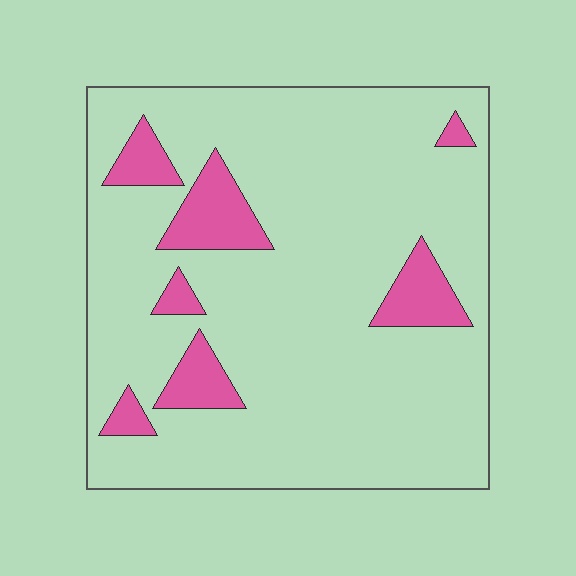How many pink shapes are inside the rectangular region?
7.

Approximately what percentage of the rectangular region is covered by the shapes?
Approximately 15%.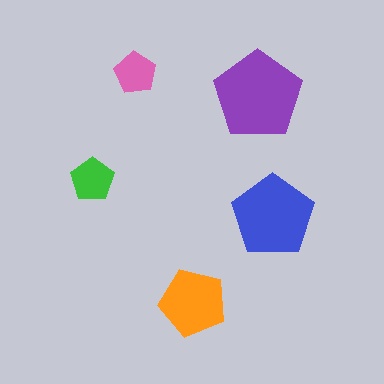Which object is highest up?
The pink pentagon is topmost.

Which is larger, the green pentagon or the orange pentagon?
The orange one.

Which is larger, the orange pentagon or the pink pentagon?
The orange one.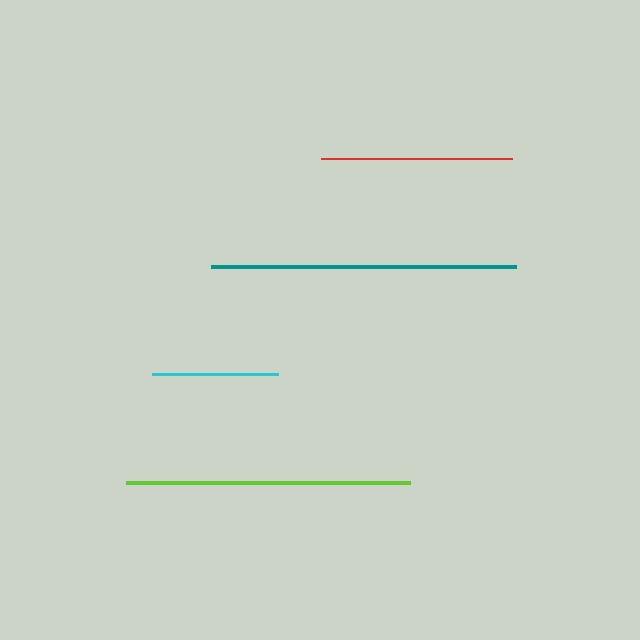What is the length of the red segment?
The red segment is approximately 190 pixels long.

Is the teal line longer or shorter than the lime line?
The teal line is longer than the lime line.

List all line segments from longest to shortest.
From longest to shortest: teal, lime, red, cyan.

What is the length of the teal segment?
The teal segment is approximately 304 pixels long.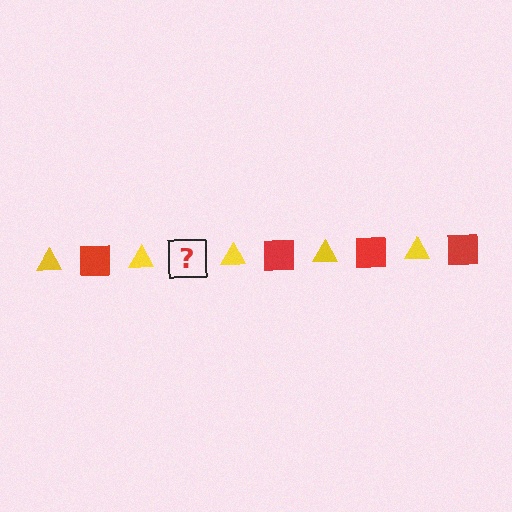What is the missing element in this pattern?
The missing element is a red square.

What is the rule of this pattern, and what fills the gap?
The rule is that the pattern alternates between yellow triangle and red square. The gap should be filled with a red square.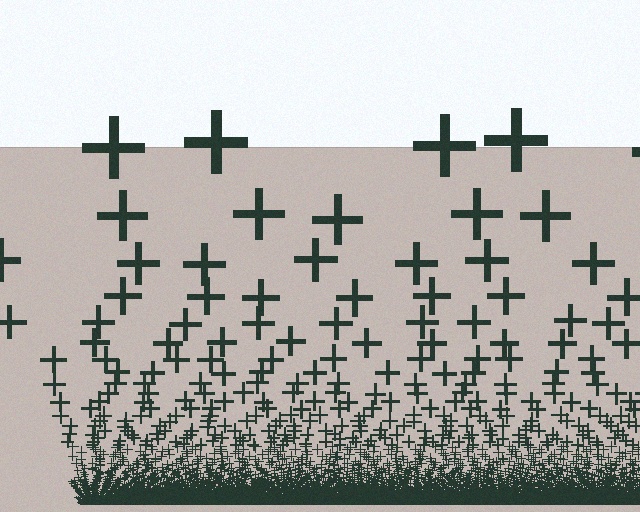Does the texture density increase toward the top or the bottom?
Density increases toward the bottom.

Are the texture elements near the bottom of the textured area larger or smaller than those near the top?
Smaller. The gradient is inverted — elements near the bottom are smaller and denser.